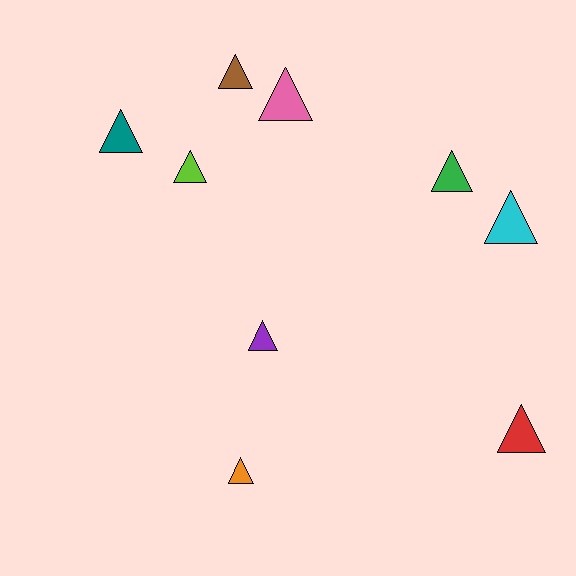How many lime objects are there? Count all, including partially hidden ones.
There is 1 lime object.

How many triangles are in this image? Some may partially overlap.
There are 9 triangles.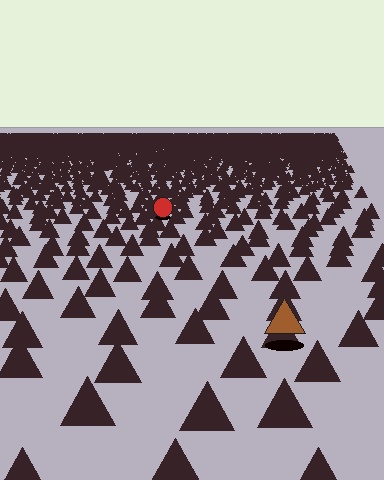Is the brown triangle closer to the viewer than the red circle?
Yes. The brown triangle is closer — you can tell from the texture gradient: the ground texture is coarser near it.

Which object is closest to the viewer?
The brown triangle is closest. The texture marks near it are larger and more spread out.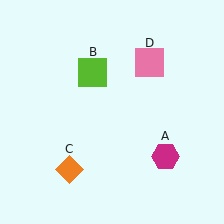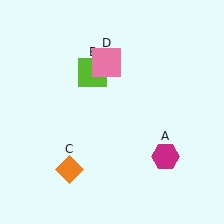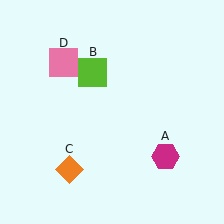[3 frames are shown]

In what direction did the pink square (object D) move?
The pink square (object D) moved left.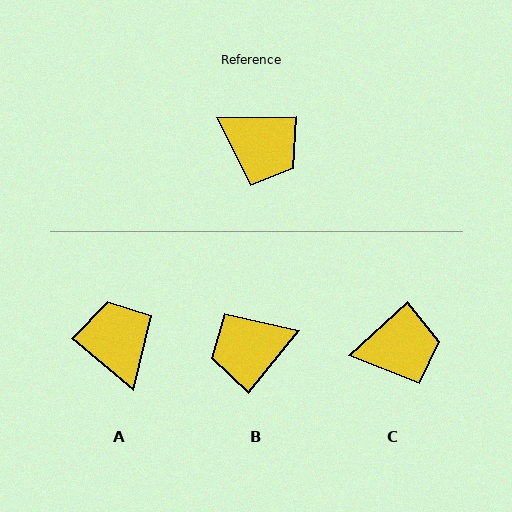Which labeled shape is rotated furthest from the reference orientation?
A, about 140 degrees away.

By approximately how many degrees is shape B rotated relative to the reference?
Approximately 129 degrees clockwise.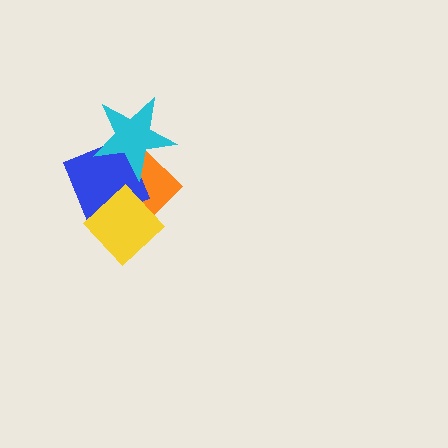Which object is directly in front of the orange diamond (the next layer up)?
The blue square is directly in front of the orange diamond.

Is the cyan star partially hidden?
No, no other shape covers it.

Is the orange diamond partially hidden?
Yes, it is partially covered by another shape.